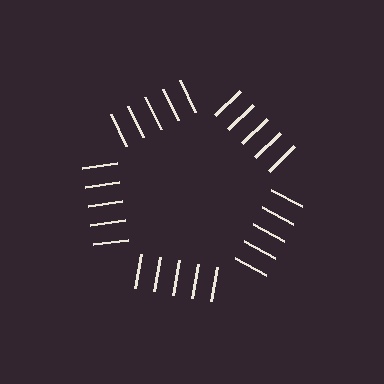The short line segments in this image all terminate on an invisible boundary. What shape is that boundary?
An illusory pentagon — the line segments terminate on its edges but no continuous stroke is drawn.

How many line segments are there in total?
25 — 5 along each of the 5 edges.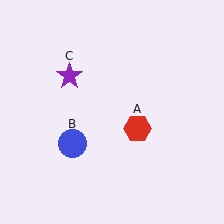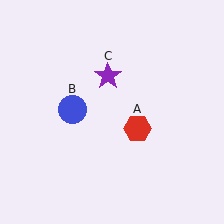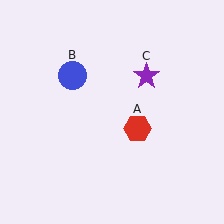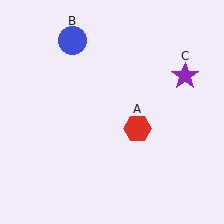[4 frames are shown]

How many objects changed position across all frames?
2 objects changed position: blue circle (object B), purple star (object C).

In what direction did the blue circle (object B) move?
The blue circle (object B) moved up.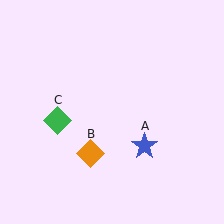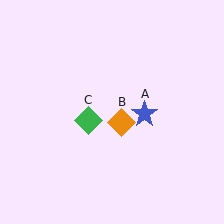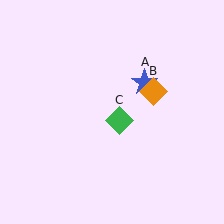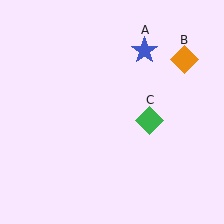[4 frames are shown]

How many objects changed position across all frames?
3 objects changed position: blue star (object A), orange diamond (object B), green diamond (object C).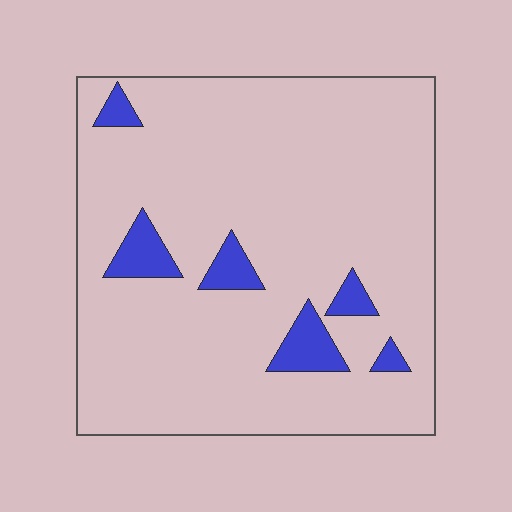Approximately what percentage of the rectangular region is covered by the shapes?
Approximately 10%.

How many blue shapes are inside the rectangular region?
6.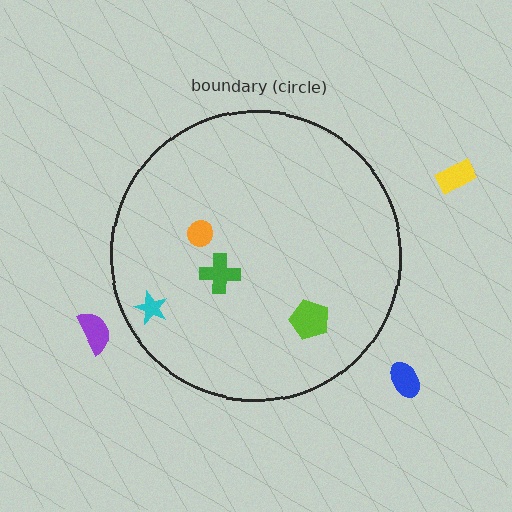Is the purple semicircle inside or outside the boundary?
Outside.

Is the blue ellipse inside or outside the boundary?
Outside.